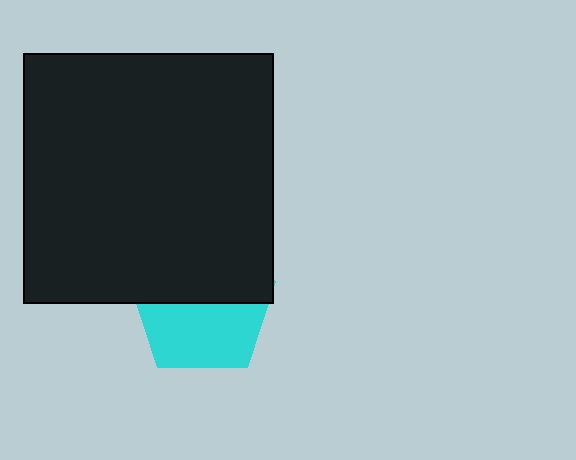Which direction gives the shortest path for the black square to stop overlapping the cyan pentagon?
Moving up gives the shortest separation.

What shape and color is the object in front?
The object in front is a black square.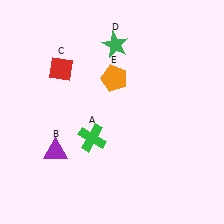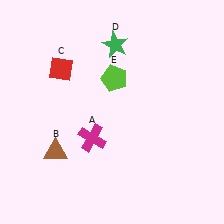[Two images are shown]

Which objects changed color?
A changed from green to magenta. B changed from purple to brown. E changed from orange to lime.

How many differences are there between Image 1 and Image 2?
There are 3 differences between the two images.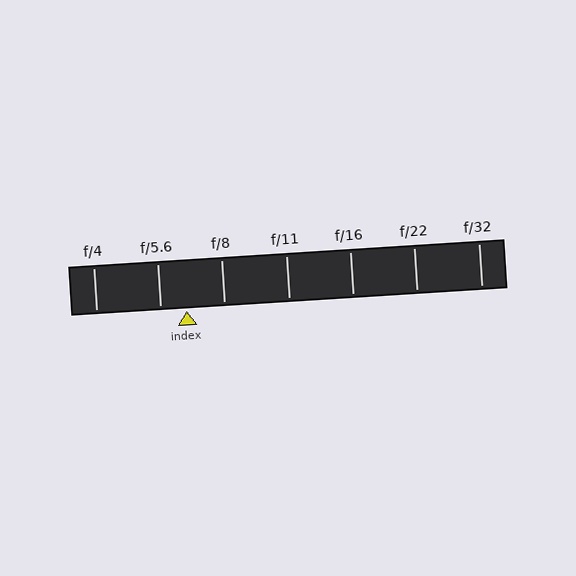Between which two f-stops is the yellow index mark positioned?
The index mark is between f/5.6 and f/8.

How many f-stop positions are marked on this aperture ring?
There are 7 f-stop positions marked.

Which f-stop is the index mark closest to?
The index mark is closest to f/5.6.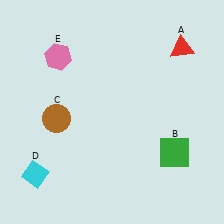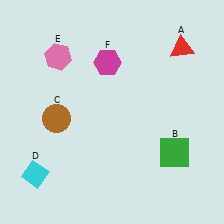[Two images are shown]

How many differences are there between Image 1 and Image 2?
There is 1 difference between the two images.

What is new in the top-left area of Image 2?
A magenta hexagon (F) was added in the top-left area of Image 2.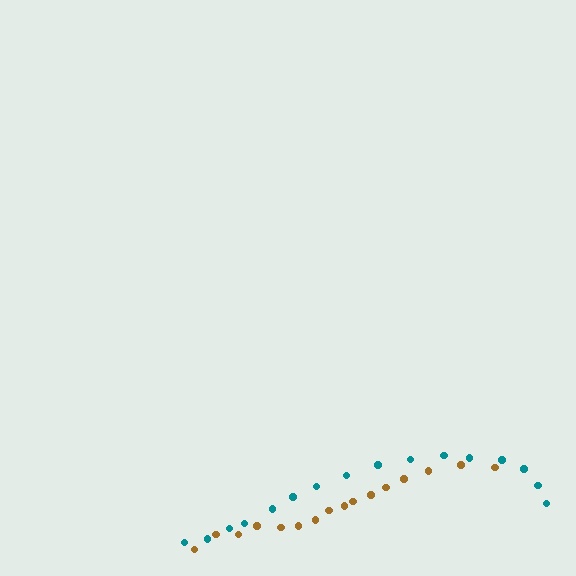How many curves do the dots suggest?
There are 2 distinct paths.